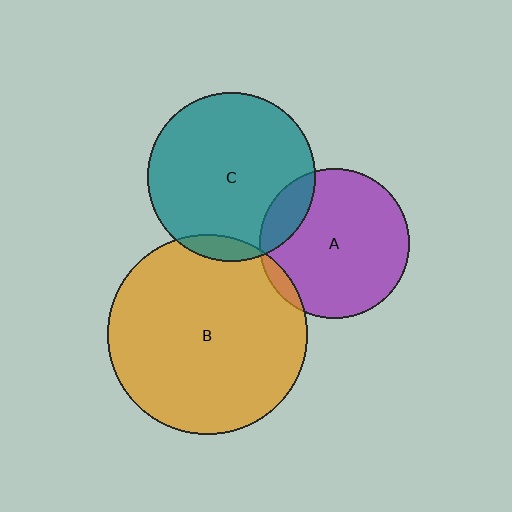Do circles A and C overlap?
Yes.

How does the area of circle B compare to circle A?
Approximately 1.8 times.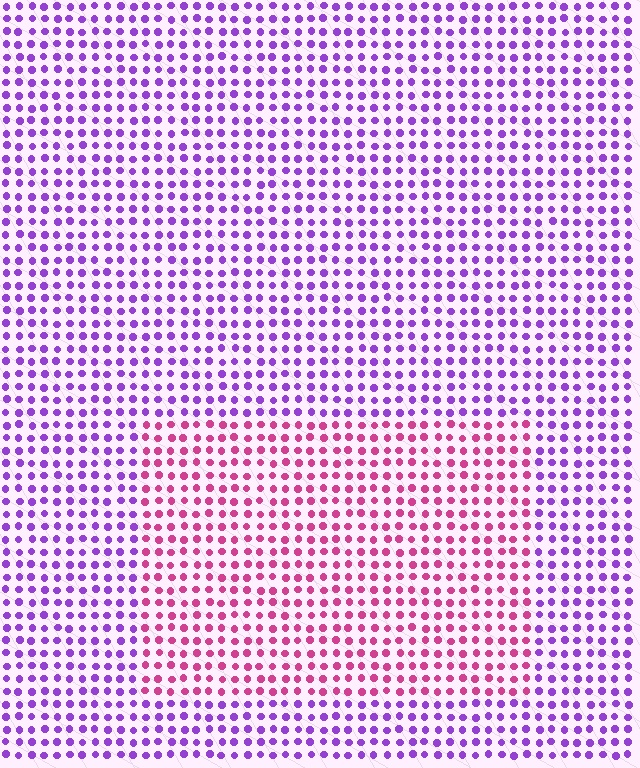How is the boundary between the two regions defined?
The boundary is defined purely by a slight shift in hue (about 52 degrees). Spacing, size, and orientation are identical on both sides.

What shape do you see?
I see a rectangle.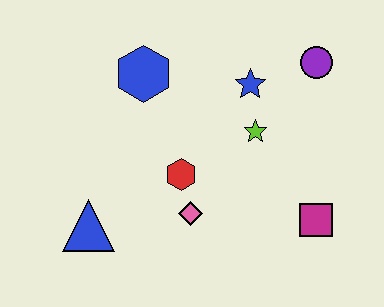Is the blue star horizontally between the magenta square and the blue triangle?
Yes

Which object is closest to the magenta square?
The lime star is closest to the magenta square.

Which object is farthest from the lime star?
The blue triangle is farthest from the lime star.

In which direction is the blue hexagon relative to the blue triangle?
The blue hexagon is above the blue triangle.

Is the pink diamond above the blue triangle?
Yes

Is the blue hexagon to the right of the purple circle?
No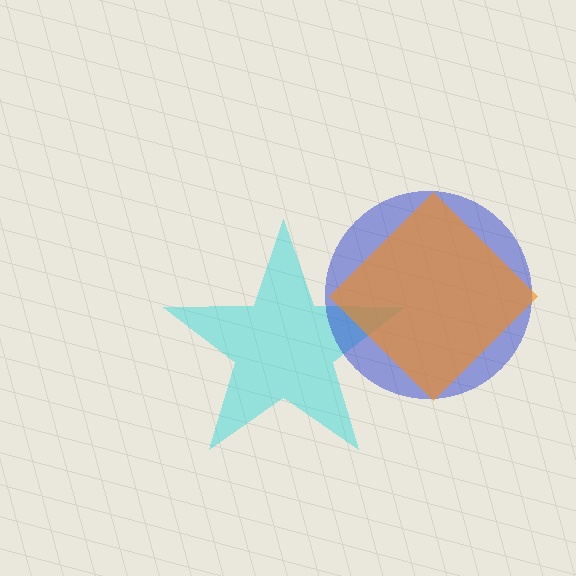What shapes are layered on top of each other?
The layered shapes are: a cyan star, a blue circle, an orange diamond.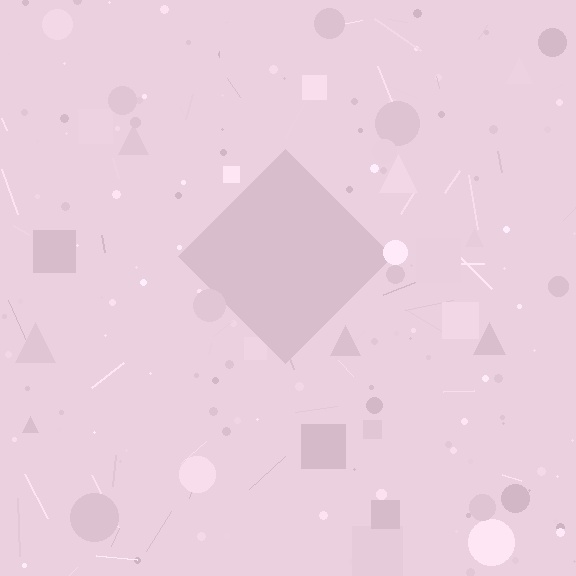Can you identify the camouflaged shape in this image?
The camouflaged shape is a diamond.